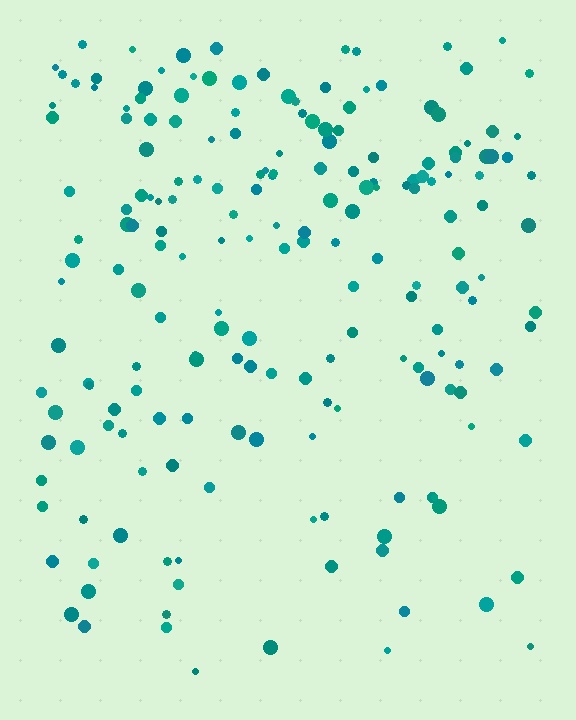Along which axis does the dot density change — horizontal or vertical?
Vertical.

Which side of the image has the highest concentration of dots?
The top.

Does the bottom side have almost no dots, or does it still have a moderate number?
Still a moderate number, just noticeably fewer than the top.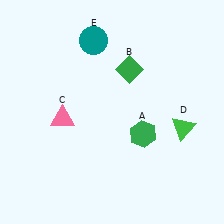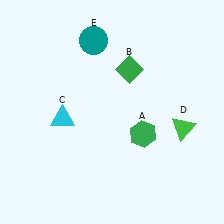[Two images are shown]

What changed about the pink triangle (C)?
In Image 1, C is pink. In Image 2, it changed to cyan.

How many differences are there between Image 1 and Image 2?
There is 1 difference between the two images.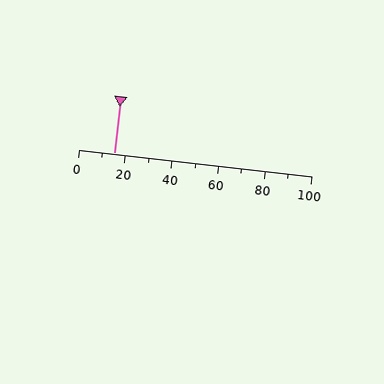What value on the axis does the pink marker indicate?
The marker indicates approximately 15.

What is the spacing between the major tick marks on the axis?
The major ticks are spaced 20 apart.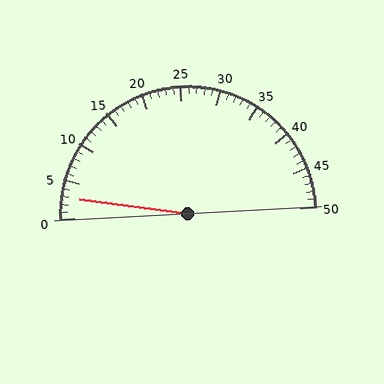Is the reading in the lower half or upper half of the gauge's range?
The reading is in the lower half of the range (0 to 50).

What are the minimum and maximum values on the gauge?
The gauge ranges from 0 to 50.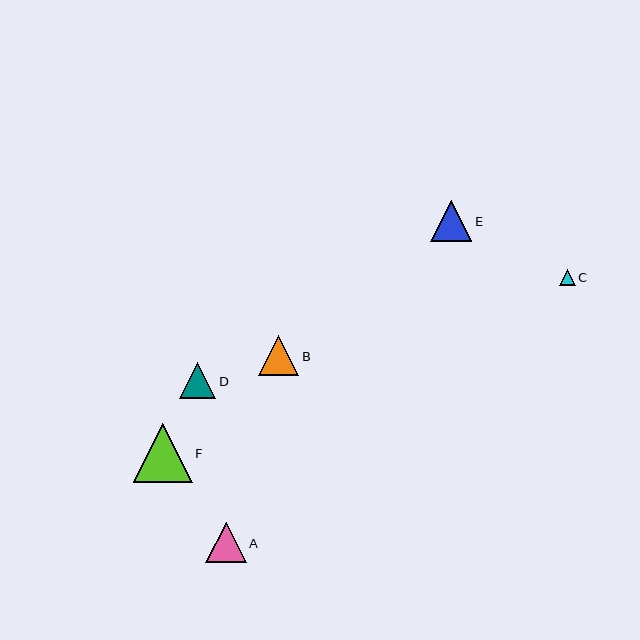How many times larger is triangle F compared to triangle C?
Triangle F is approximately 3.7 times the size of triangle C.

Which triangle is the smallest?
Triangle C is the smallest with a size of approximately 16 pixels.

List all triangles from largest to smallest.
From largest to smallest: F, E, B, A, D, C.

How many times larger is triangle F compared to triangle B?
Triangle F is approximately 1.4 times the size of triangle B.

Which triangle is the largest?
Triangle F is the largest with a size of approximately 59 pixels.